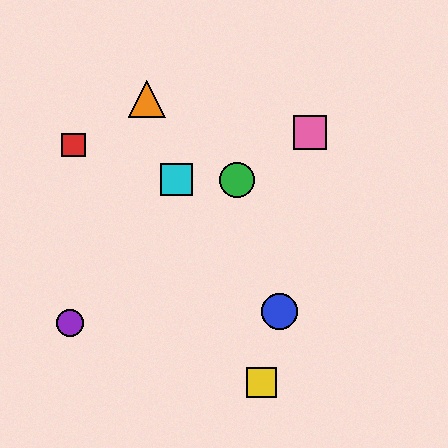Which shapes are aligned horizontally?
The green circle, the cyan square are aligned horizontally.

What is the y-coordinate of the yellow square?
The yellow square is at y≈383.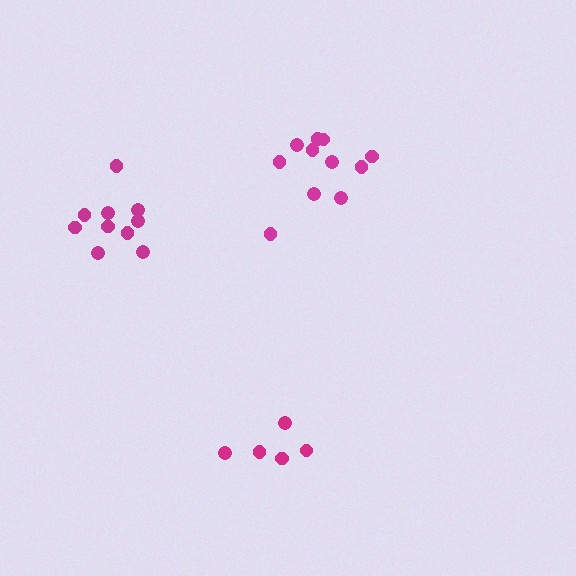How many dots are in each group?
Group 1: 10 dots, Group 2: 5 dots, Group 3: 11 dots (26 total).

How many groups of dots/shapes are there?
There are 3 groups.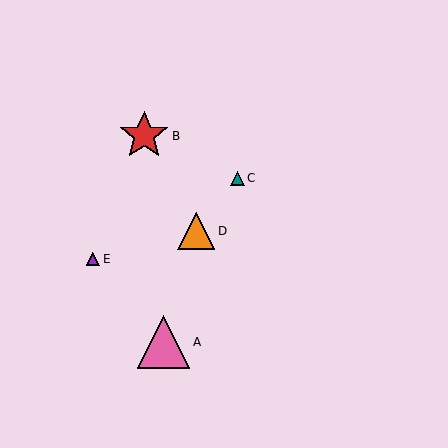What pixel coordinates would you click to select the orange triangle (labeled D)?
Click at (196, 231) to select the orange triangle D.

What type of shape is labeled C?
Shape C is a teal triangle.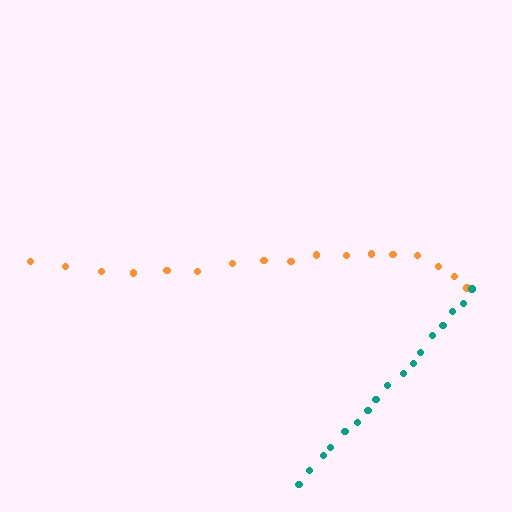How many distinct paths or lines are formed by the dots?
There are 2 distinct paths.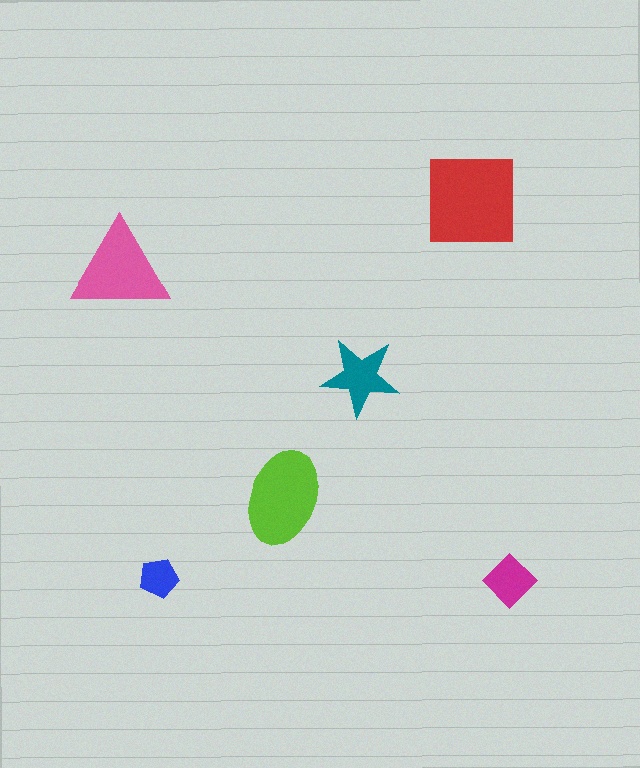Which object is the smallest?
The blue pentagon.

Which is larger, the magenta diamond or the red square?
The red square.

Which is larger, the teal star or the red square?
The red square.